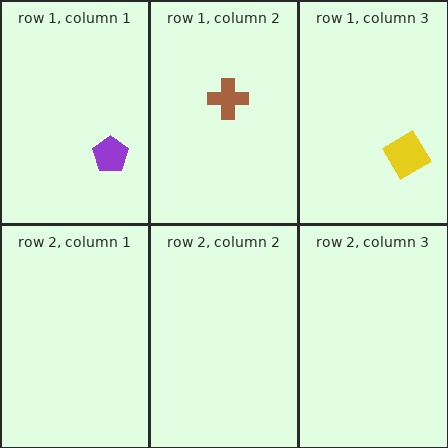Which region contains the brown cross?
The row 1, column 2 region.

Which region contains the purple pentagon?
The row 1, column 1 region.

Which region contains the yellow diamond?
The row 1, column 3 region.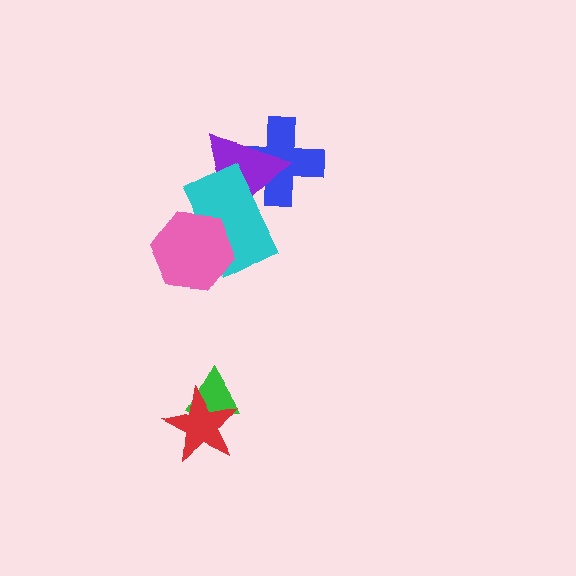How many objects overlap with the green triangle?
1 object overlaps with the green triangle.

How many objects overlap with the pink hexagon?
1 object overlaps with the pink hexagon.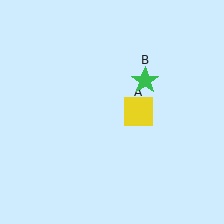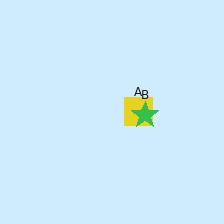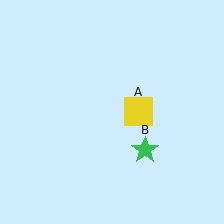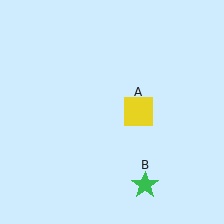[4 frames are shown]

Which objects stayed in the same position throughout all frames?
Yellow square (object A) remained stationary.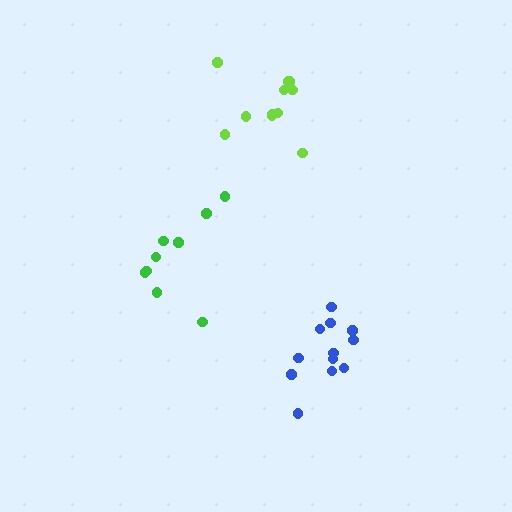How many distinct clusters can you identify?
There are 3 distinct clusters.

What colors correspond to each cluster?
The clusters are colored: blue, lime, green.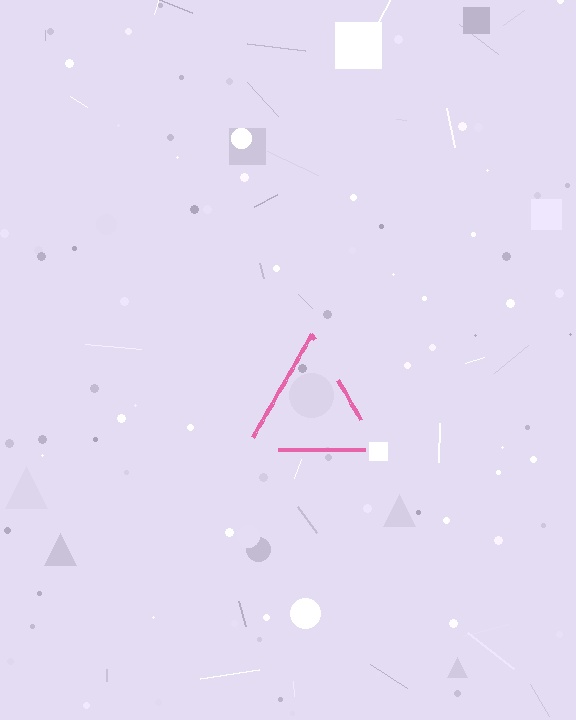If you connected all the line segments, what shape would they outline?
They would outline a triangle.